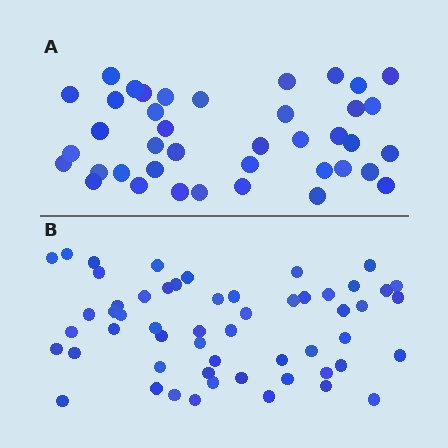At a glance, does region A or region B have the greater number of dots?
Region B (the bottom region) has more dots.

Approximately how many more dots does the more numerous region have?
Region B has approximately 15 more dots than region A.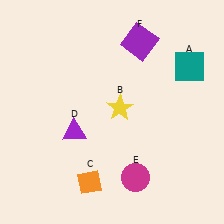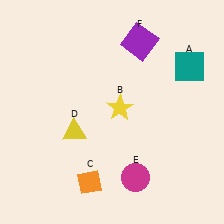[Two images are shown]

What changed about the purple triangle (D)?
In Image 1, D is purple. In Image 2, it changed to yellow.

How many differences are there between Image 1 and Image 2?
There is 1 difference between the two images.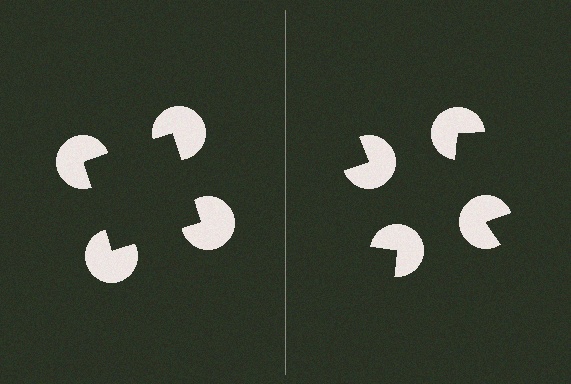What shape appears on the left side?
An illusory square.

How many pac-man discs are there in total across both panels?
8 — 4 on each side.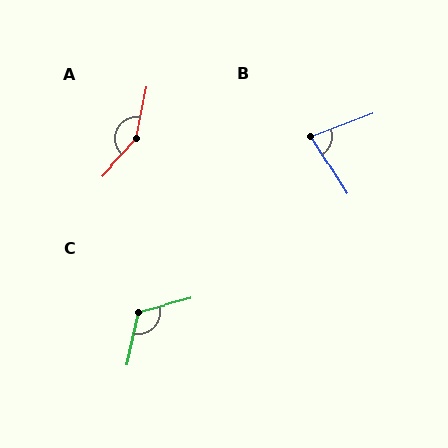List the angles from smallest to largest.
B (78°), C (116°), A (149°).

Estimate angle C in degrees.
Approximately 116 degrees.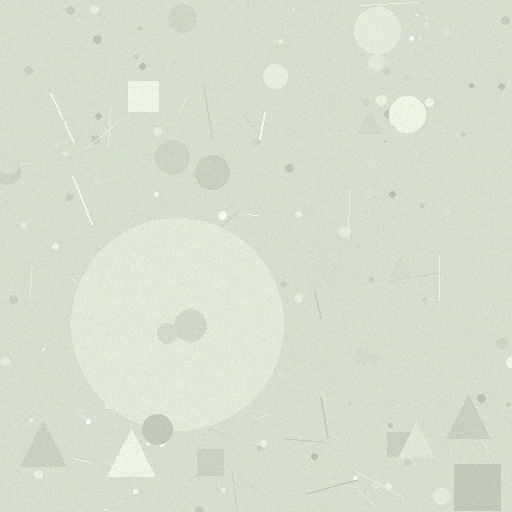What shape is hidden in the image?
A circle is hidden in the image.